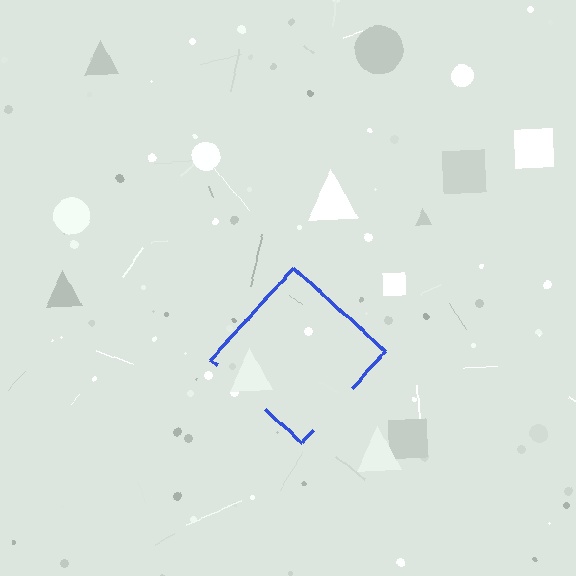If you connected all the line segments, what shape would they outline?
They would outline a diamond.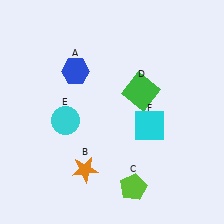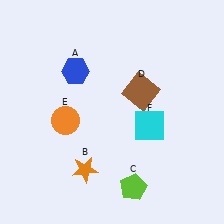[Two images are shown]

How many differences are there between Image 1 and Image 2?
There are 2 differences between the two images.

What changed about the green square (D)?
In Image 1, D is green. In Image 2, it changed to brown.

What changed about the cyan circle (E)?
In Image 1, E is cyan. In Image 2, it changed to orange.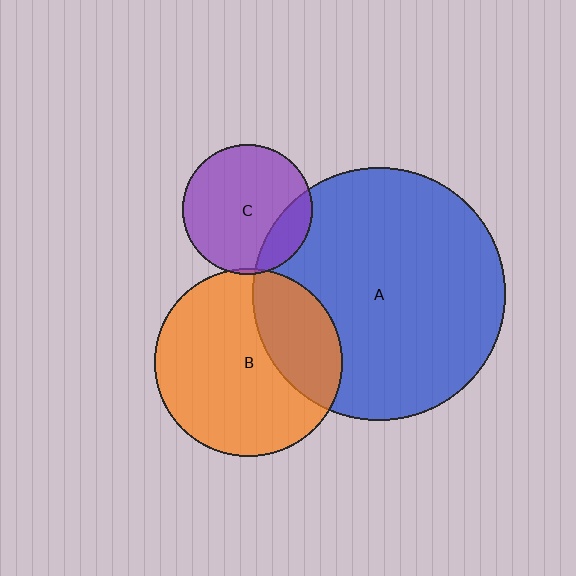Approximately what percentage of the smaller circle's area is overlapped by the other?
Approximately 20%.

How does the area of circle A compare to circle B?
Approximately 1.8 times.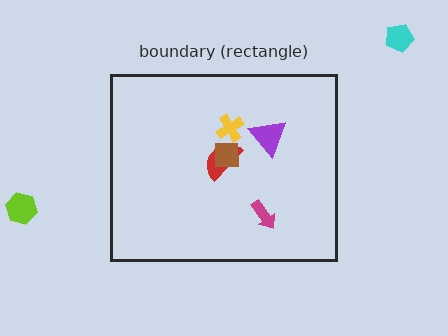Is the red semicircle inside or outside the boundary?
Inside.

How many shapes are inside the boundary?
5 inside, 2 outside.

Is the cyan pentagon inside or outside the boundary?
Outside.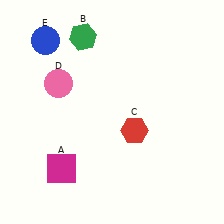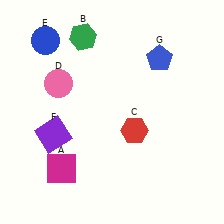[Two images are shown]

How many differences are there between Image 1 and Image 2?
There are 2 differences between the two images.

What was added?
A purple square (F), a blue pentagon (G) were added in Image 2.